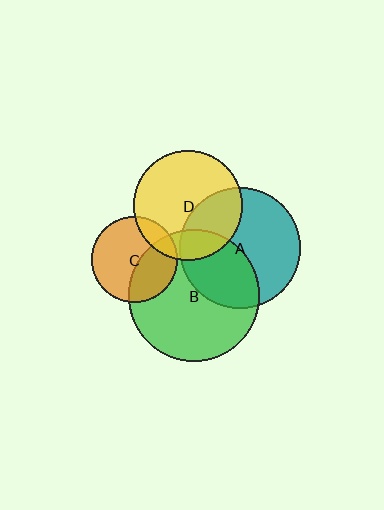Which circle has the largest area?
Circle B (green).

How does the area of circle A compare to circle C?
Approximately 2.0 times.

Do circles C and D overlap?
Yes.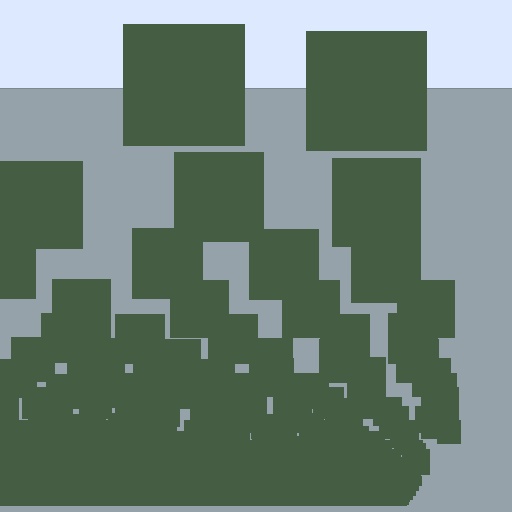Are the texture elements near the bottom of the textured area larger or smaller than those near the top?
Smaller. The gradient is inverted — elements near the bottom are smaller and denser.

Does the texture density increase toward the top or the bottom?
Density increases toward the bottom.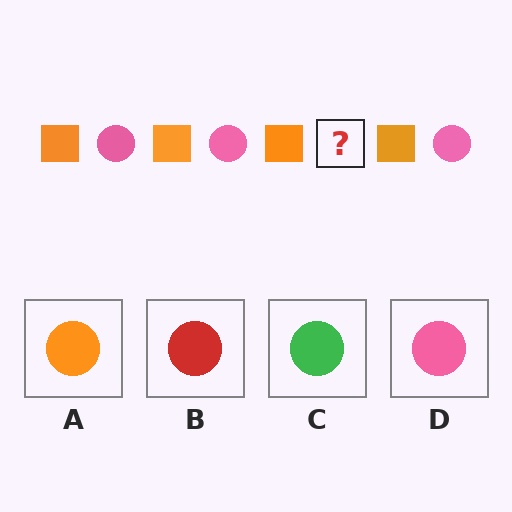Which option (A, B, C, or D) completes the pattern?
D.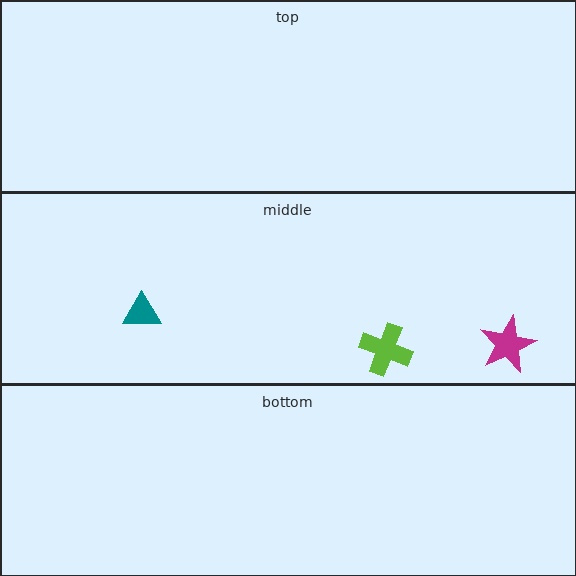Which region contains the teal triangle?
The middle region.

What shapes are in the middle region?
The teal triangle, the magenta star, the lime cross.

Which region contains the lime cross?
The middle region.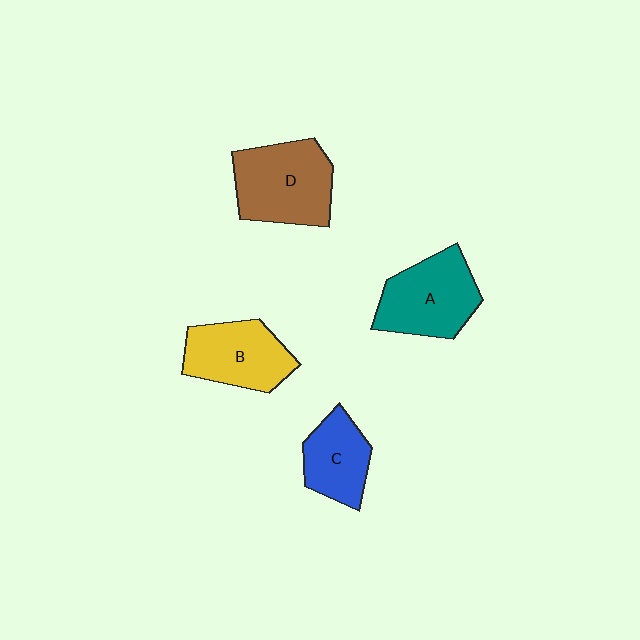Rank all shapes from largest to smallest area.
From largest to smallest: D (brown), A (teal), B (yellow), C (blue).